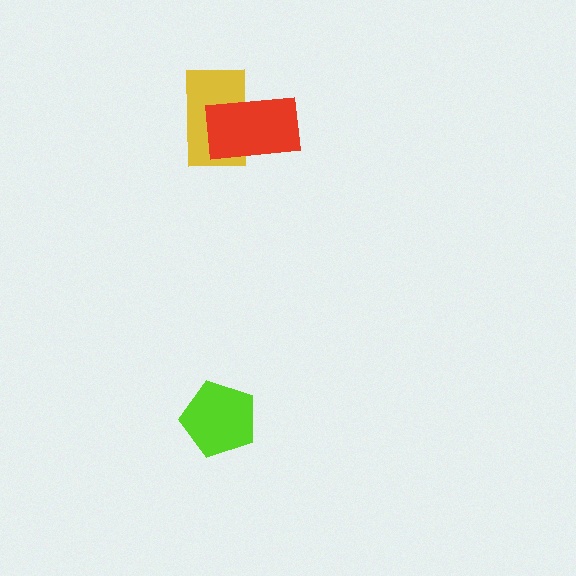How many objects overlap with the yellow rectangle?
1 object overlaps with the yellow rectangle.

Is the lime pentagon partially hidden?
No, no other shape covers it.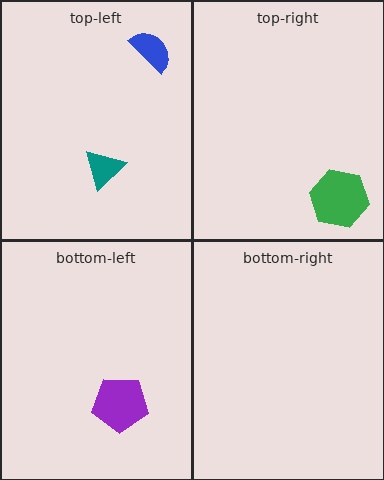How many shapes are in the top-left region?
2.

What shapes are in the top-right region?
The green hexagon.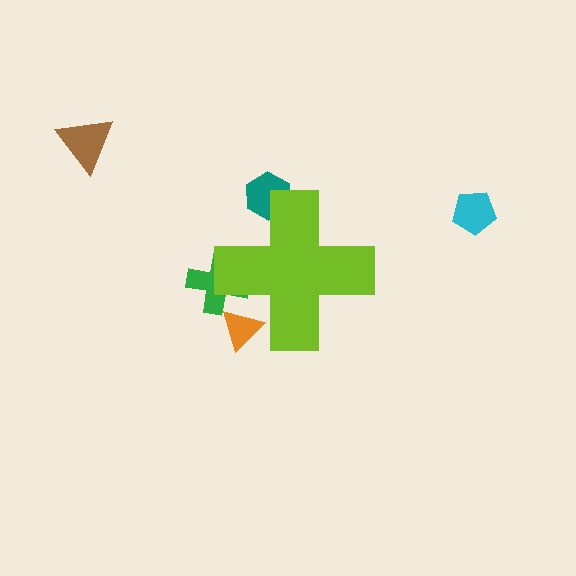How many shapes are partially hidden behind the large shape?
3 shapes are partially hidden.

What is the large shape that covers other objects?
A lime cross.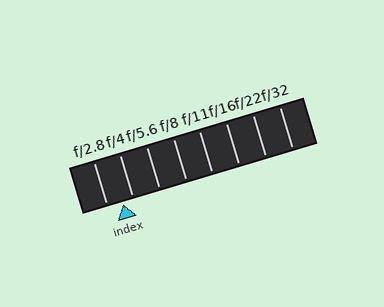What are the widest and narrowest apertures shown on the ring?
The widest aperture shown is f/2.8 and the narrowest is f/32.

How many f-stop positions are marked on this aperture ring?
There are 8 f-stop positions marked.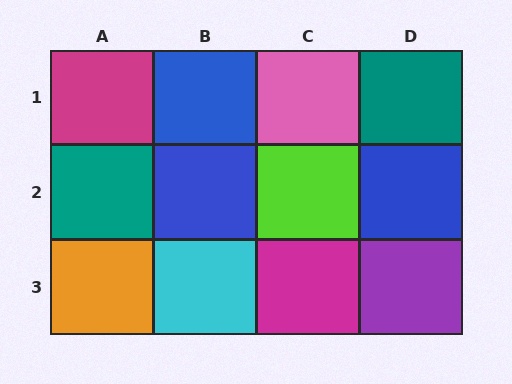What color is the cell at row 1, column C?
Pink.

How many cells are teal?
2 cells are teal.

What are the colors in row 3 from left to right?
Orange, cyan, magenta, purple.